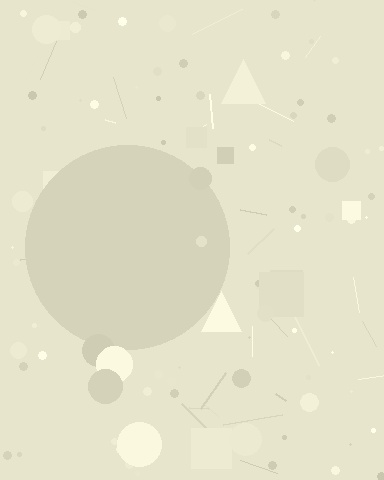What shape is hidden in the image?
A circle is hidden in the image.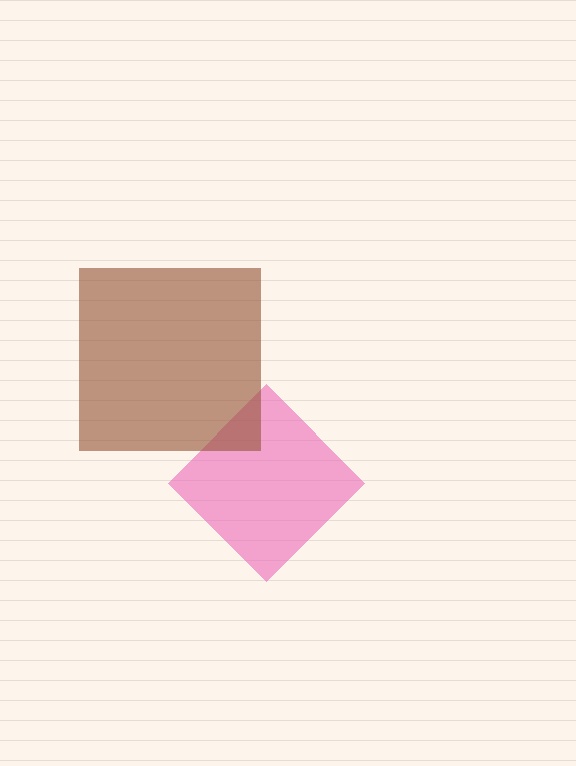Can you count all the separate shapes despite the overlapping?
Yes, there are 2 separate shapes.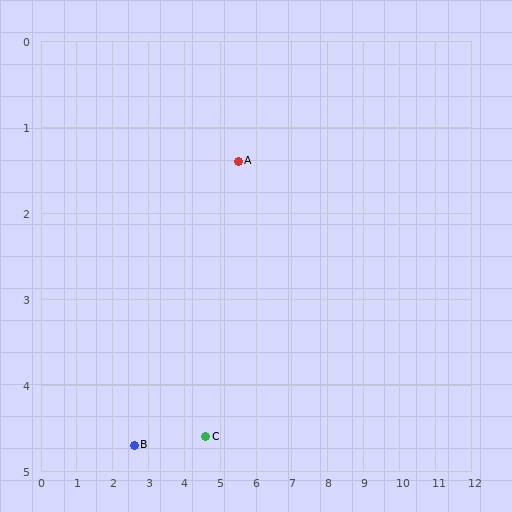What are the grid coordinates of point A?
Point A is at approximately (5.5, 1.4).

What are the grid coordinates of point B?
Point B is at approximately (2.6, 4.7).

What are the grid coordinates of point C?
Point C is at approximately (4.6, 4.6).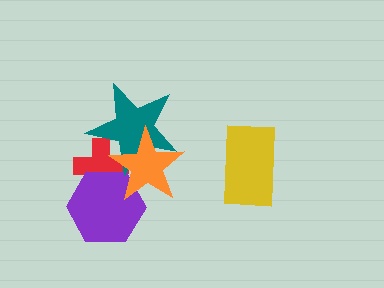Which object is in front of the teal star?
The orange star is in front of the teal star.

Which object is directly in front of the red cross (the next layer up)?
The purple hexagon is directly in front of the red cross.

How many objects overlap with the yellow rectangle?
0 objects overlap with the yellow rectangle.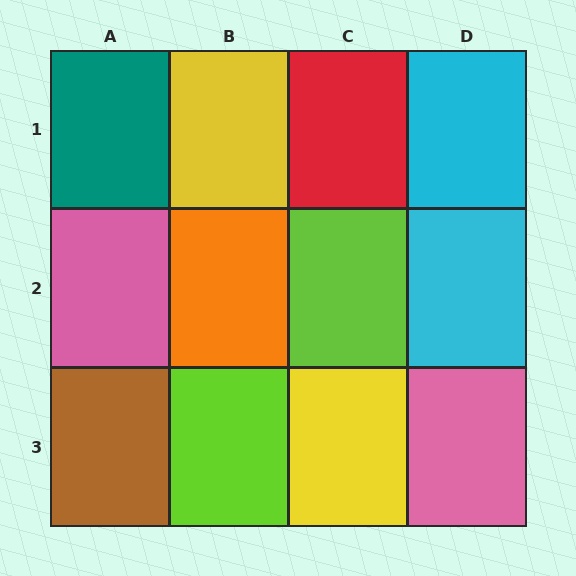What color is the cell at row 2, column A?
Pink.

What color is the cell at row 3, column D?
Pink.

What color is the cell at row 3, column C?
Yellow.